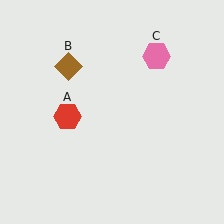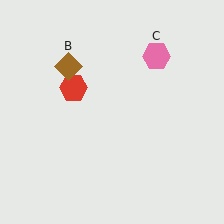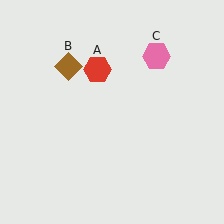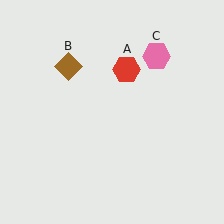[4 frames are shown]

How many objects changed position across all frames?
1 object changed position: red hexagon (object A).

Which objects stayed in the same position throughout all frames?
Brown diamond (object B) and pink hexagon (object C) remained stationary.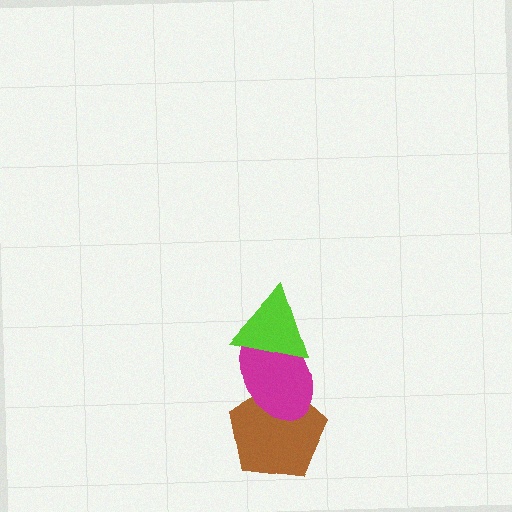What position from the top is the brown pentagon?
The brown pentagon is 3rd from the top.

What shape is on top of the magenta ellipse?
The lime triangle is on top of the magenta ellipse.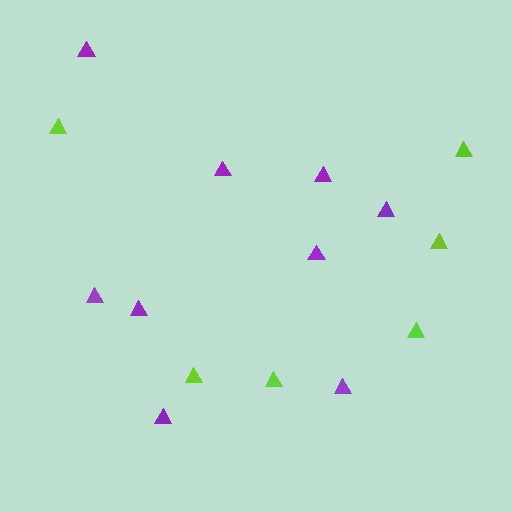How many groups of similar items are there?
There are 2 groups: one group of purple triangles (9) and one group of lime triangles (6).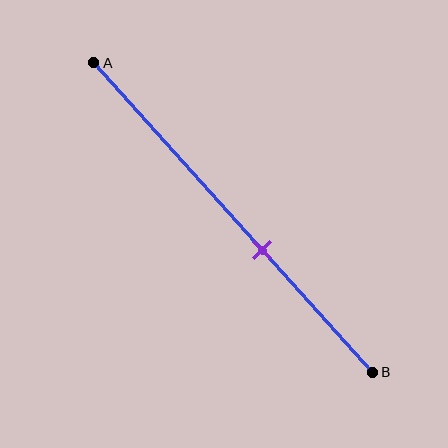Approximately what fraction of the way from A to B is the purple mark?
The purple mark is approximately 60% of the way from A to B.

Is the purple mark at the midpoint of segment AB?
No, the mark is at about 60% from A, not at the 50% midpoint.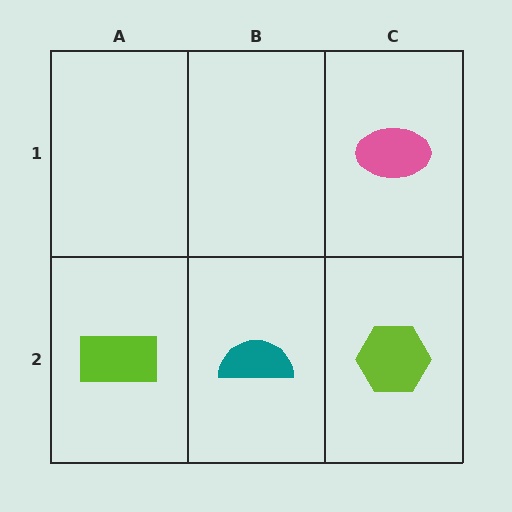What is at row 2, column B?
A teal semicircle.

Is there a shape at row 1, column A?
No, that cell is empty.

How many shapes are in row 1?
1 shape.